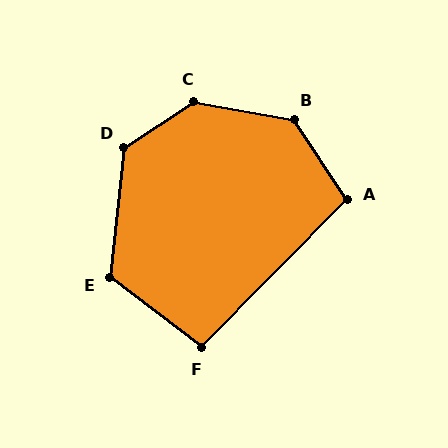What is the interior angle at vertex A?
Approximately 102 degrees (obtuse).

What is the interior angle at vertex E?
Approximately 121 degrees (obtuse).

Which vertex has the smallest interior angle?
F, at approximately 97 degrees.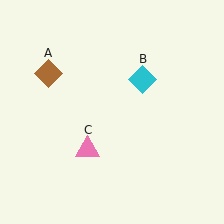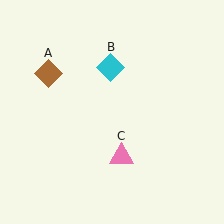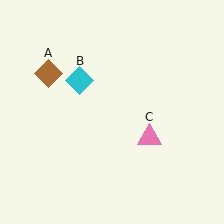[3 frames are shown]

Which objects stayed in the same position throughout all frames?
Brown diamond (object A) remained stationary.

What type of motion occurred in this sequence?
The cyan diamond (object B), pink triangle (object C) rotated counterclockwise around the center of the scene.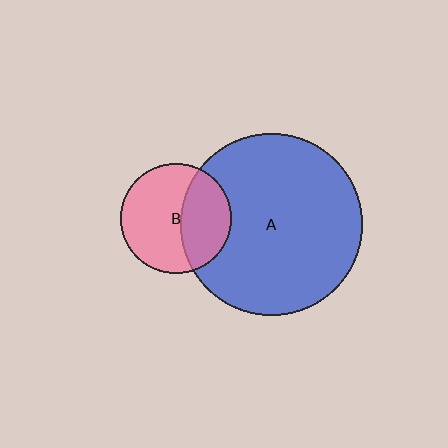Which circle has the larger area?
Circle A (blue).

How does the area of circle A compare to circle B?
Approximately 2.7 times.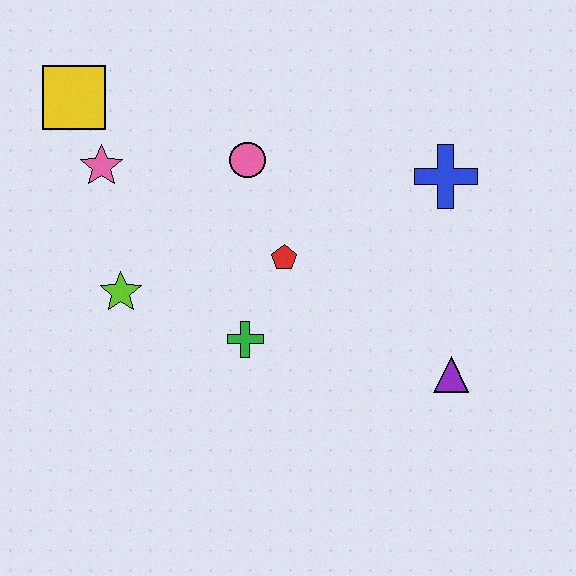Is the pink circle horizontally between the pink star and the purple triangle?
Yes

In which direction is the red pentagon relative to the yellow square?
The red pentagon is to the right of the yellow square.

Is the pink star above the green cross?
Yes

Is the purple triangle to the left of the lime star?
No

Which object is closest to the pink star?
The yellow square is closest to the pink star.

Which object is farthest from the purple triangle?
The yellow square is farthest from the purple triangle.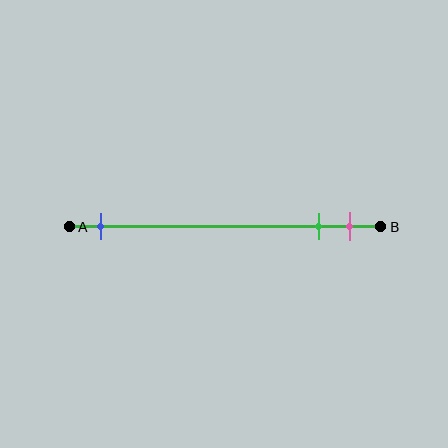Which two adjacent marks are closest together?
The green and pink marks are the closest adjacent pair.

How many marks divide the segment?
There are 3 marks dividing the segment.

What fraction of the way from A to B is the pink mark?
The pink mark is approximately 90% (0.9) of the way from A to B.